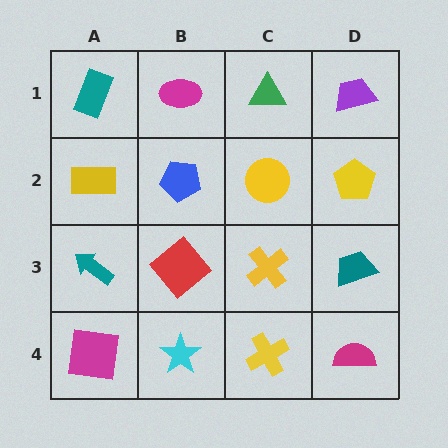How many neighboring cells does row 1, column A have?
2.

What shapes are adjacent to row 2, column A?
A teal rectangle (row 1, column A), a teal arrow (row 3, column A), a blue pentagon (row 2, column B).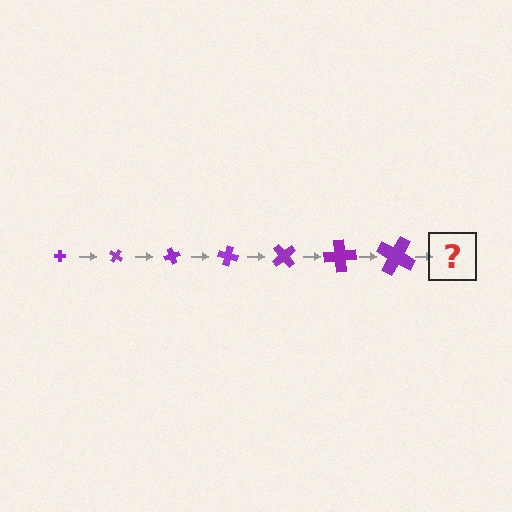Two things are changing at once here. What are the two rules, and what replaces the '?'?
The two rules are that the cross grows larger each step and it rotates 35 degrees each step. The '?' should be a cross, larger than the previous one and rotated 245 degrees from the start.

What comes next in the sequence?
The next element should be a cross, larger than the previous one and rotated 245 degrees from the start.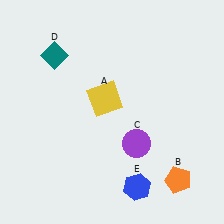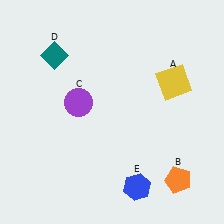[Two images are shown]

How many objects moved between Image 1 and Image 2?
2 objects moved between the two images.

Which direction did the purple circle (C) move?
The purple circle (C) moved left.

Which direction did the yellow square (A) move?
The yellow square (A) moved right.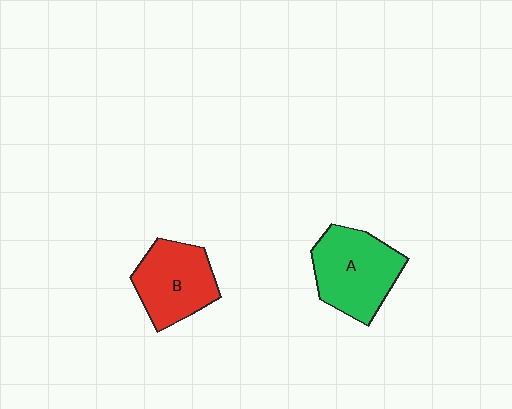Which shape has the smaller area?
Shape B (red).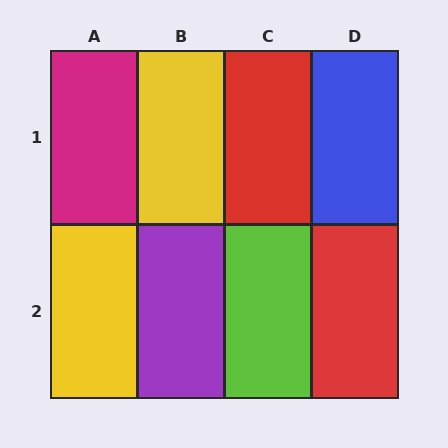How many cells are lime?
1 cell is lime.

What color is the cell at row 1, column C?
Red.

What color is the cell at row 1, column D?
Blue.